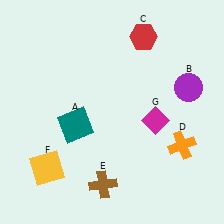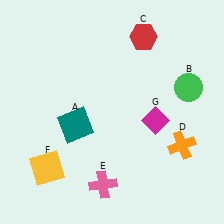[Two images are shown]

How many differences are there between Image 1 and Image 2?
There are 2 differences between the two images.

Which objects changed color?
B changed from purple to green. E changed from brown to pink.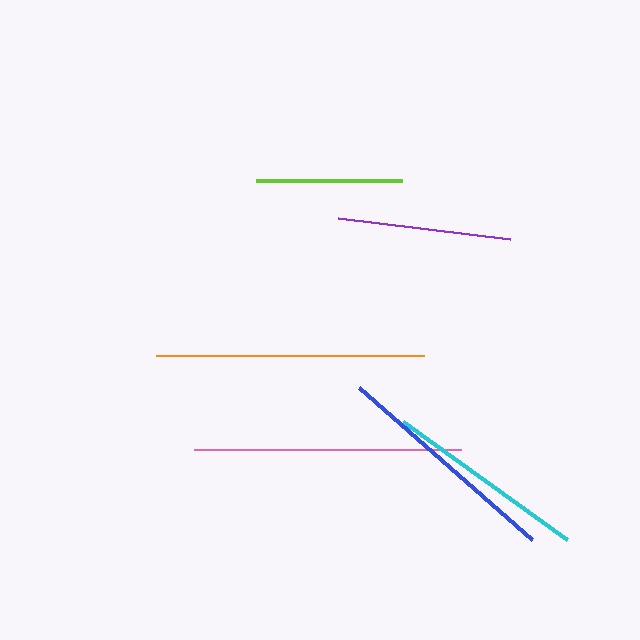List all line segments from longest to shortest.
From longest to shortest: orange, pink, blue, cyan, purple, lime.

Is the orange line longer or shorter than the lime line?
The orange line is longer than the lime line.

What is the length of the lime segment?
The lime segment is approximately 146 pixels long.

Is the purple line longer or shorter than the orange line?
The orange line is longer than the purple line.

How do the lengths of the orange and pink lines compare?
The orange and pink lines are approximately the same length.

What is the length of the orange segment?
The orange segment is approximately 268 pixels long.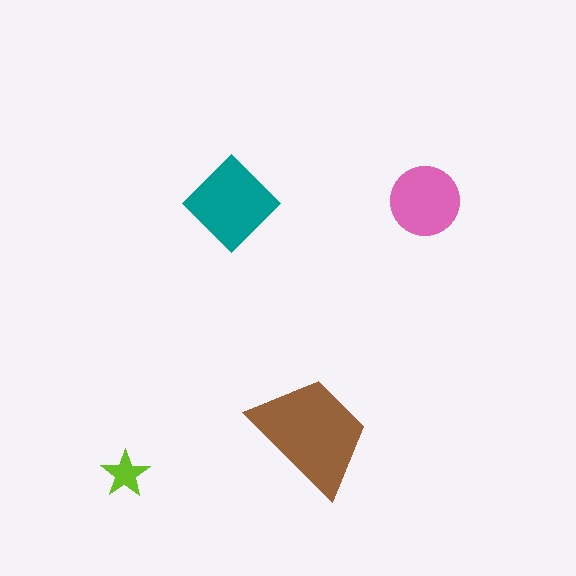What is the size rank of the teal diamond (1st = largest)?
2nd.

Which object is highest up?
The pink circle is topmost.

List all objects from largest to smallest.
The brown trapezoid, the teal diamond, the pink circle, the lime star.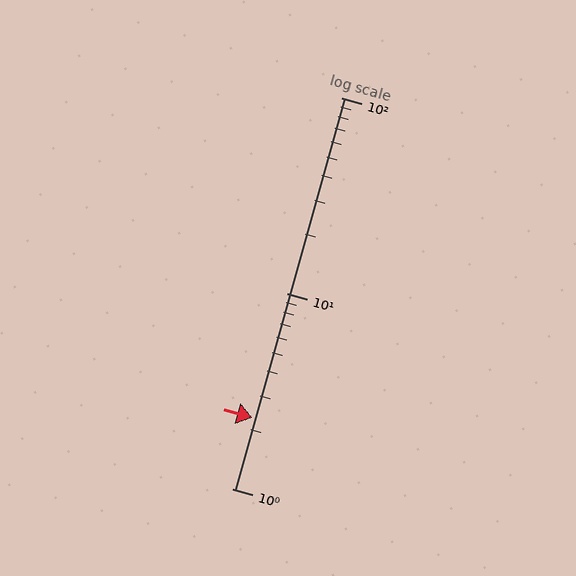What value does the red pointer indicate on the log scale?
The pointer indicates approximately 2.3.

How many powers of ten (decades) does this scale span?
The scale spans 2 decades, from 1 to 100.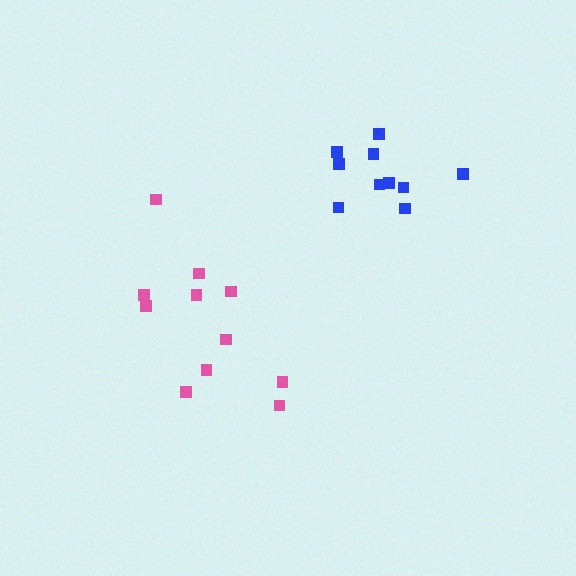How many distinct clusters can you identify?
There are 2 distinct clusters.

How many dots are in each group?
Group 1: 11 dots, Group 2: 10 dots (21 total).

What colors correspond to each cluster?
The clusters are colored: pink, blue.